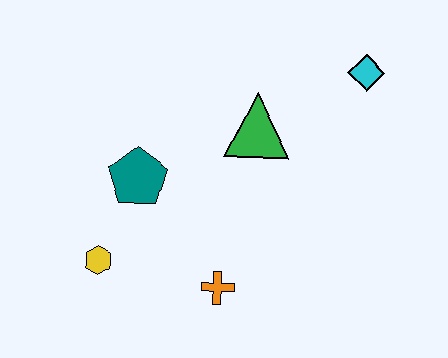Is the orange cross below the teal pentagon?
Yes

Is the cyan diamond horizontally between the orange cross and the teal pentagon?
No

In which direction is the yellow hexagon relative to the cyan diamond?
The yellow hexagon is to the left of the cyan diamond.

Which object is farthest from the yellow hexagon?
The cyan diamond is farthest from the yellow hexagon.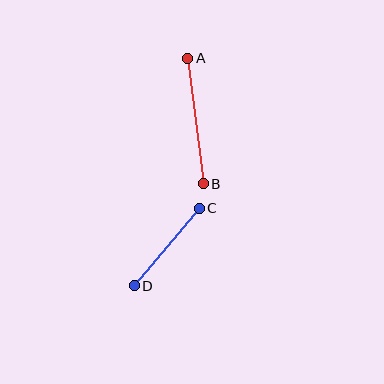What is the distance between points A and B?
The distance is approximately 127 pixels.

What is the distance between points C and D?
The distance is approximately 101 pixels.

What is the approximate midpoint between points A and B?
The midpoint is at approximately (195, 121) pixels.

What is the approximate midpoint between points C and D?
The midpoint is at approximately (167, 247) pixels.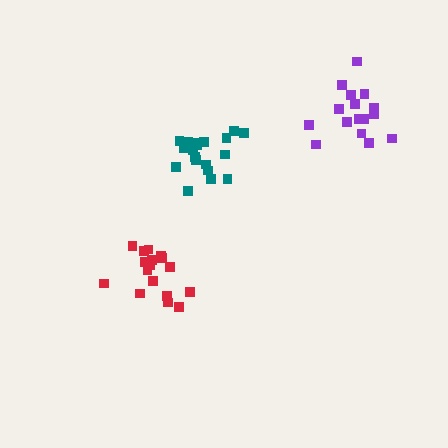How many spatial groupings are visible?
There are 3 spatial groupings.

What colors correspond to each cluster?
The clusters are colored: teal, red, purple.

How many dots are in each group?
Group 1: 19 dots, Group 2: 17 dots, Group 3: 16 dots (52 total).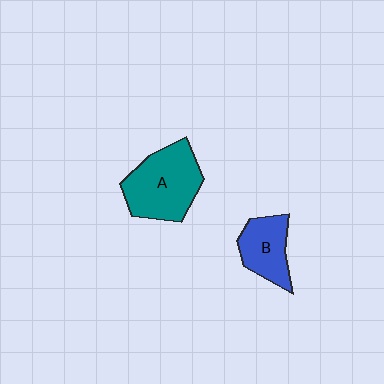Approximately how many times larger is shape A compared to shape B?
Approximately 1.6 times.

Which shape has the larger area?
Shape A (teal).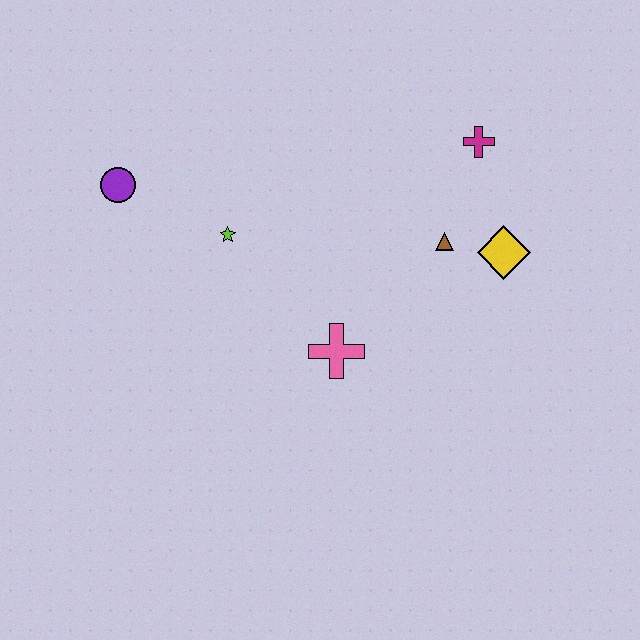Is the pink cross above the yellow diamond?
No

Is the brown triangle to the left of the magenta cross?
Yes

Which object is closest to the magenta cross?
The brown triangle is closest to the magenta cross.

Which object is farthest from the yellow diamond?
The purple circle is farthest from the yellow diamond.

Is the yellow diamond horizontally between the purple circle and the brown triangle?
No